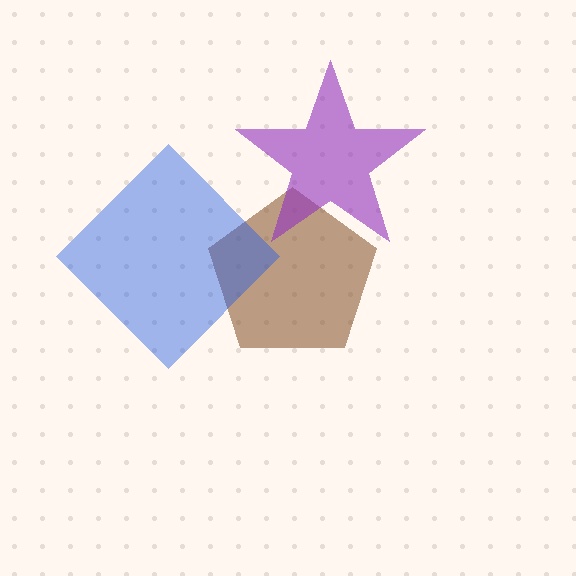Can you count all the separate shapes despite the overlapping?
Yes, there are 3 separate shapes.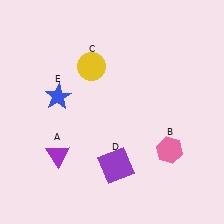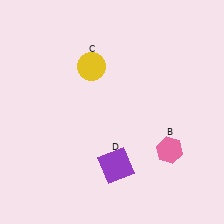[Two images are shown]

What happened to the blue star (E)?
The blue star (E) was removed in Image 2. It was in the top-left area of Image 1.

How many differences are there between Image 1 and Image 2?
There are 2 differences between the two images.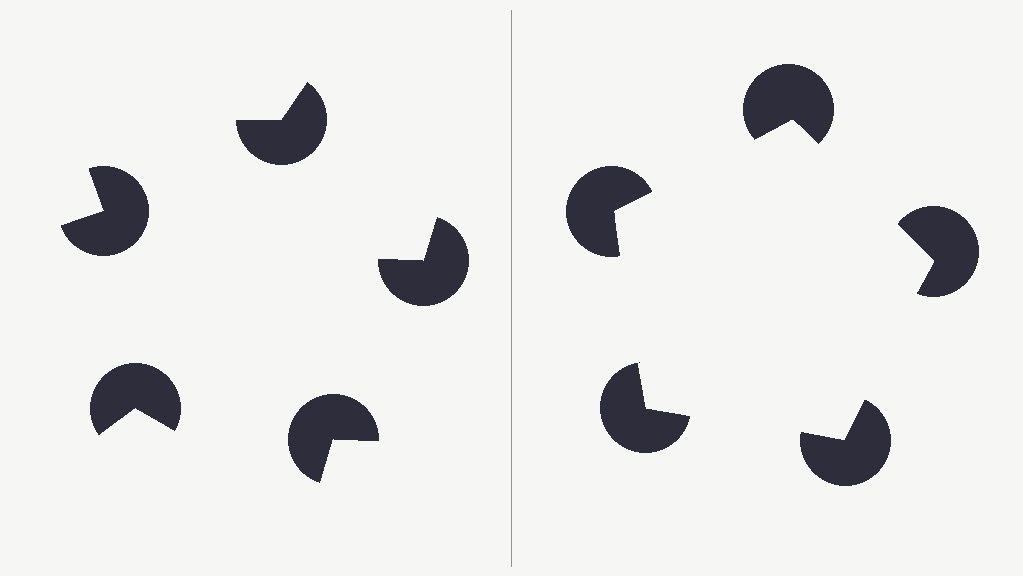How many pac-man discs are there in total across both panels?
10 — 5 on each side.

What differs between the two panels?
The pac-man discs are positioned identically on both sides; only the wedge orientations differ. On the right they align to a pentagon; on the left they are misaligned.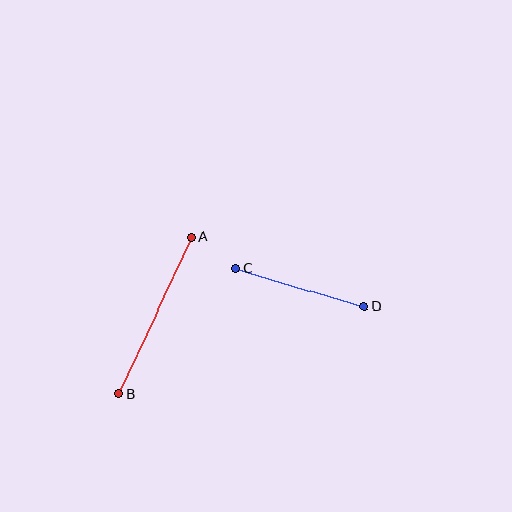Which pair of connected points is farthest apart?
Points A and B are farthest apart.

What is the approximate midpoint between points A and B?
The midpoint is at approximately (155, 315) pixels.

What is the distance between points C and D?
The distance is approximately 133 pixels.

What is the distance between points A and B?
The distance is approximately 173 pixels.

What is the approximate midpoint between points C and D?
The midpoint is at approximately (300, 288) pixels.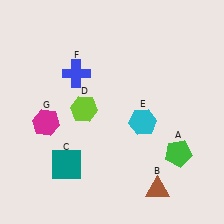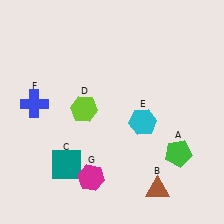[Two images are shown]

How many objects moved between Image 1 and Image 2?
2 objects moved between the two images.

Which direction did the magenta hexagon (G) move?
The magenta hexagon (G) moved down.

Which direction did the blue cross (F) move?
The blue cross (F) moved left.